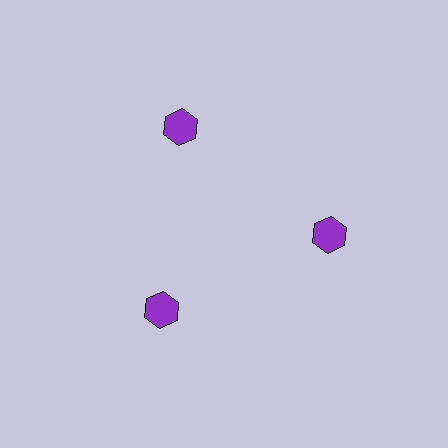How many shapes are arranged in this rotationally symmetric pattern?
There are 3 shapes, arranged in 3 groups of 1.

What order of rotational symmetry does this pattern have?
This pattern has 3-fold rotational symmetry.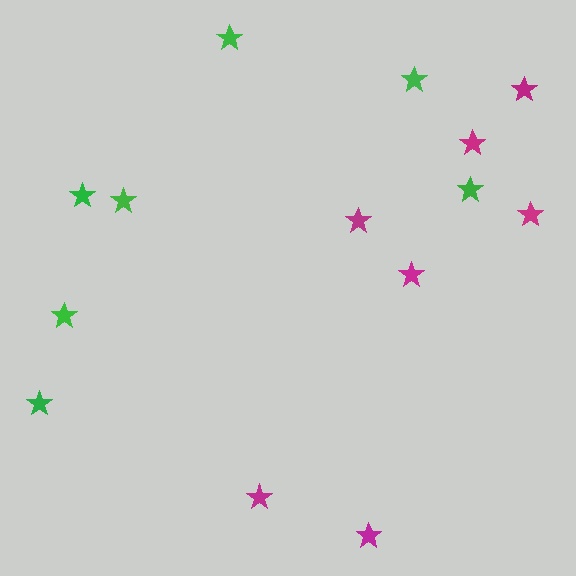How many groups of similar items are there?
There are 2 groups: one group of green stars (7) and one group of magenta stars (7).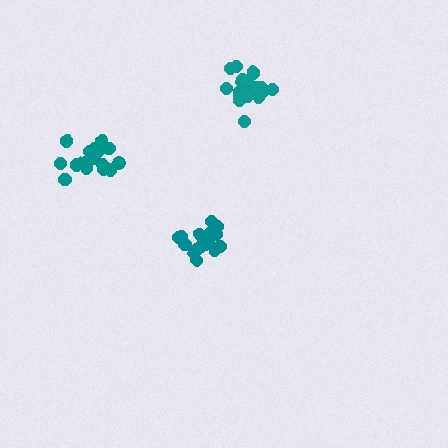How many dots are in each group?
Group 1: 18 dots, Group 2: 20 dots, Group 3: 19 dots (57 total).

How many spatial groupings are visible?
There are 3 spatial groupings.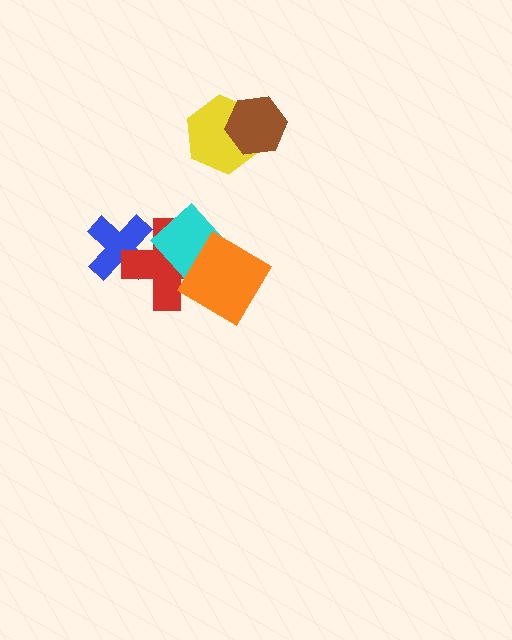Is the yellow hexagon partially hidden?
Yes, it is partially covered by another shape.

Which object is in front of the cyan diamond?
The orange diamond is in front of the cyan diamond.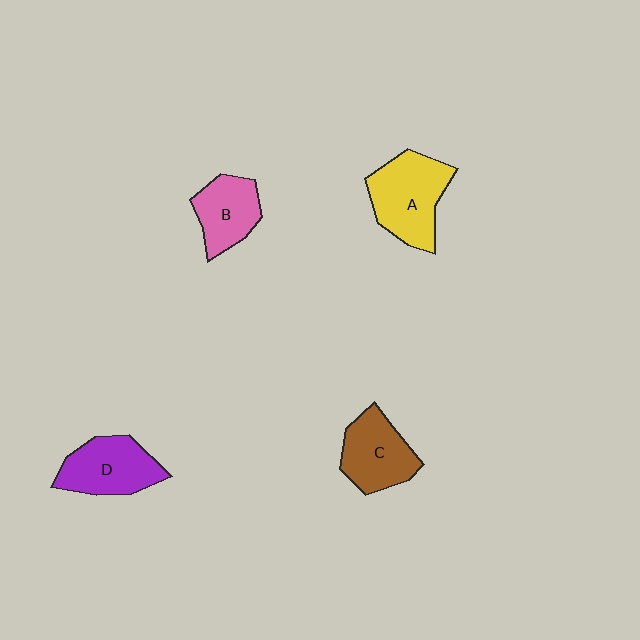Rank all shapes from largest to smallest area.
From largest to smallest: A (yellow), D (purple), C (brown), B (pink).